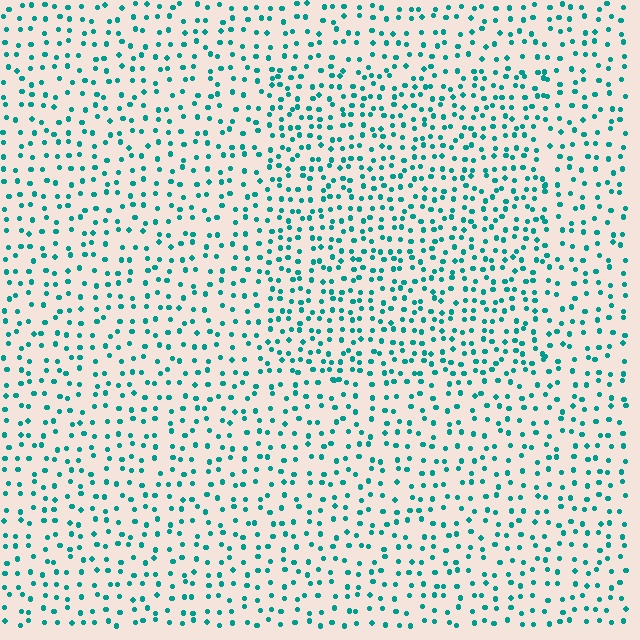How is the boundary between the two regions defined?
The boundary is defined by a change in element density (approximately 1.5x ratio). All elements are the same color, size, and shape.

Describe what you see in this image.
The image contains small teal elements arranged at two different densities. A rectangle-shaped region is visible where the elements are more densely packed than the surrounding area.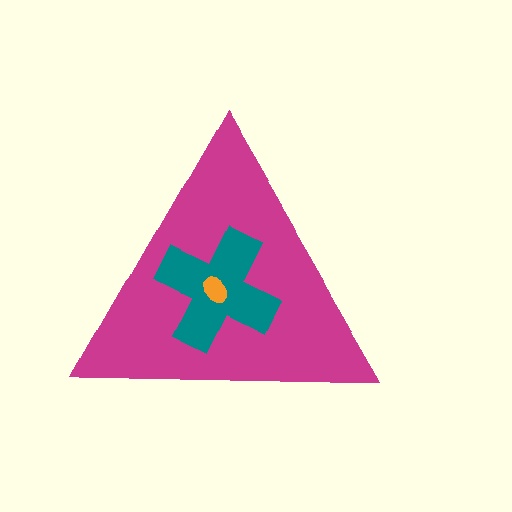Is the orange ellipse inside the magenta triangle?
Yes.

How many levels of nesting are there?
3.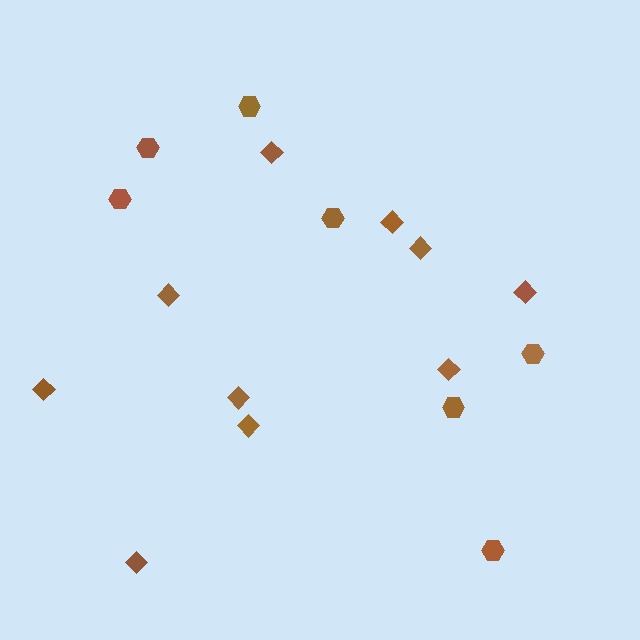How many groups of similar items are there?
There are 2 groups: one group of diamonds (10) and one group of hexagons (7).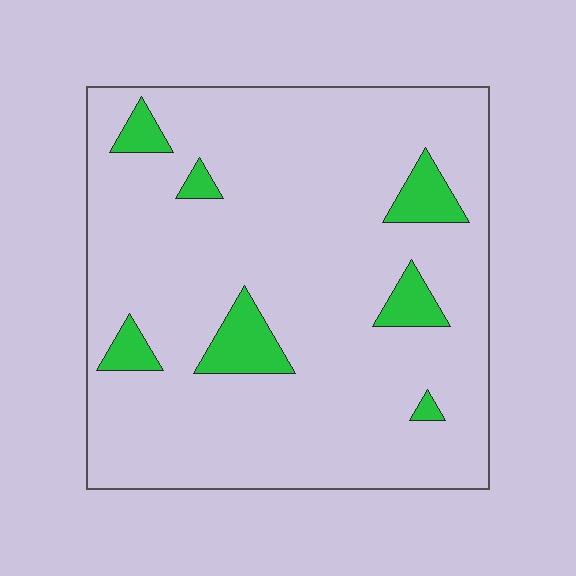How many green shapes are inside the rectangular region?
7.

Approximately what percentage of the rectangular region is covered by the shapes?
Approximately 10%.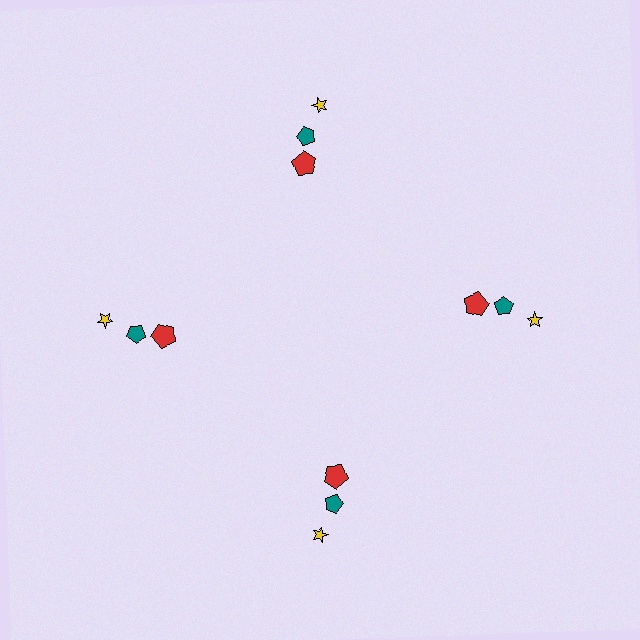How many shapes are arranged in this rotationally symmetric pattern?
There are 12 shapes, arranged in 4 groups of 3.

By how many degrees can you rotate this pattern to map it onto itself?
The pattern maps onto itself every 90 degrees of rotation.